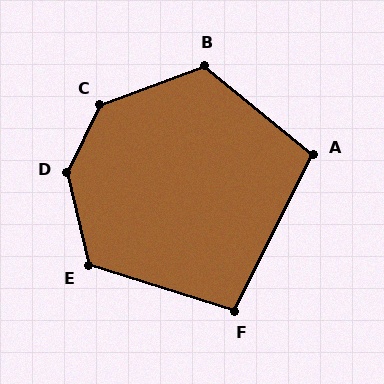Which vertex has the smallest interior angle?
F, at approximately 99 degrees.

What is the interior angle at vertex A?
Approximately 103 degrees (obtuse).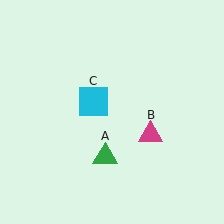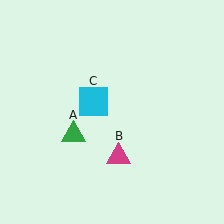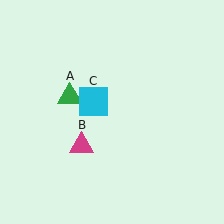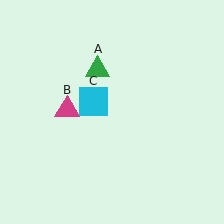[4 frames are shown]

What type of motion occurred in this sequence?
The green triangle (object A), magenta triangle (object B) rotated clockwise around the center of the scene.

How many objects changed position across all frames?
2 objects changed position: green triangle (object A), magenta triangle (object B).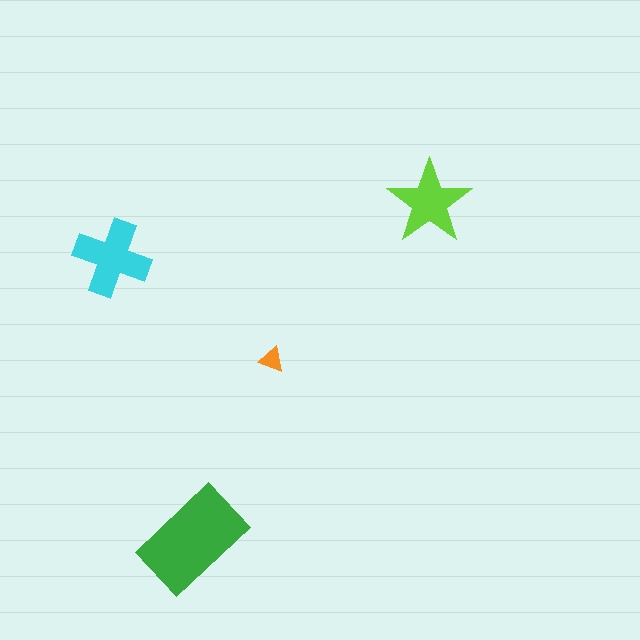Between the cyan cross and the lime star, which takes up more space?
The cyan cross.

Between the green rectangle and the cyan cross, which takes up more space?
The green rectangle.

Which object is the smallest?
The orange triangle.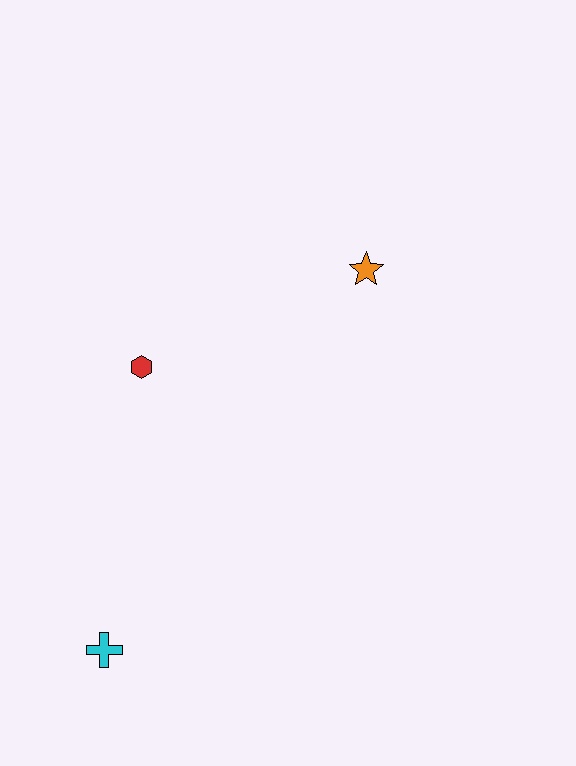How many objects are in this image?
There are 3 objects.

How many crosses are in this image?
There is 1 cross.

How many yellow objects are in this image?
There are no yellow objects.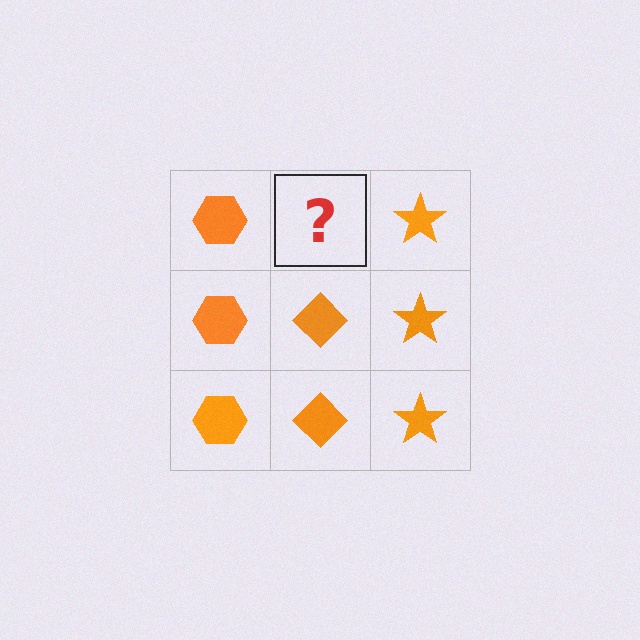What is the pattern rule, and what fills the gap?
The rule is that each column has a consistent shape. The gap should be filled with an orange diamond.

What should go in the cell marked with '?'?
The missing cell should contain an orange diamond.